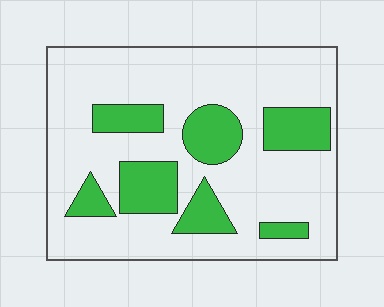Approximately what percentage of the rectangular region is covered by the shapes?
Approximately 25%.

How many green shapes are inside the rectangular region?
7.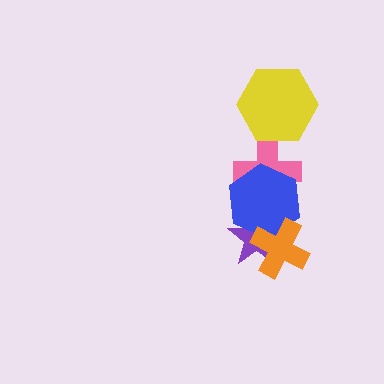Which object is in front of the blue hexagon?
The orange cross is in front of the blue hexagon.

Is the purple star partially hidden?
Yes, it is partially covered by another shape.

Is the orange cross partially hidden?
No, no other shape covers it.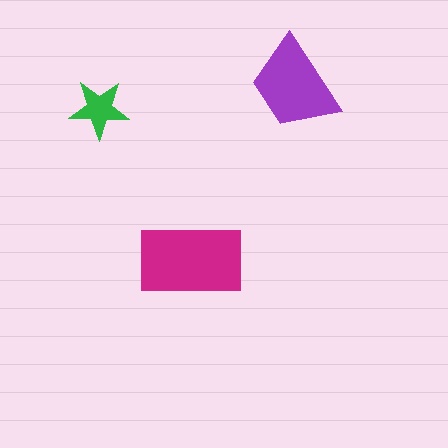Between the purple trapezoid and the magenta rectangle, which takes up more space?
The magenta rectangle.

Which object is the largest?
The magenta rectangle.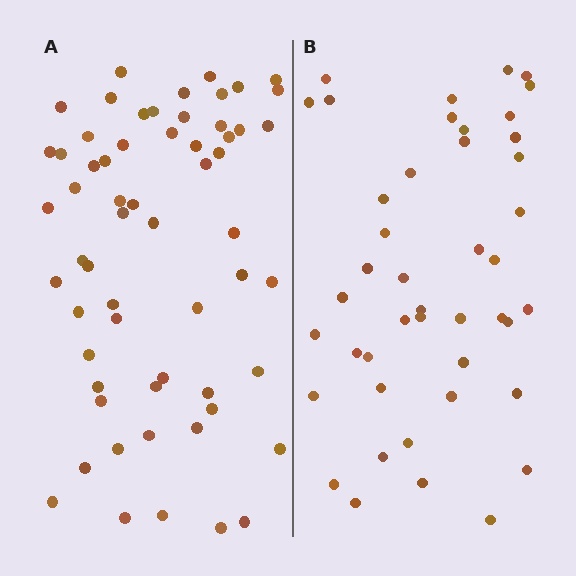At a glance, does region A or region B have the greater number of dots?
Region A (the left region) has more dots.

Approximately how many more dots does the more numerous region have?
Region A has approximately 15 more dots than region B.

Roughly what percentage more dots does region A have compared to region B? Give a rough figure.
About 35% more.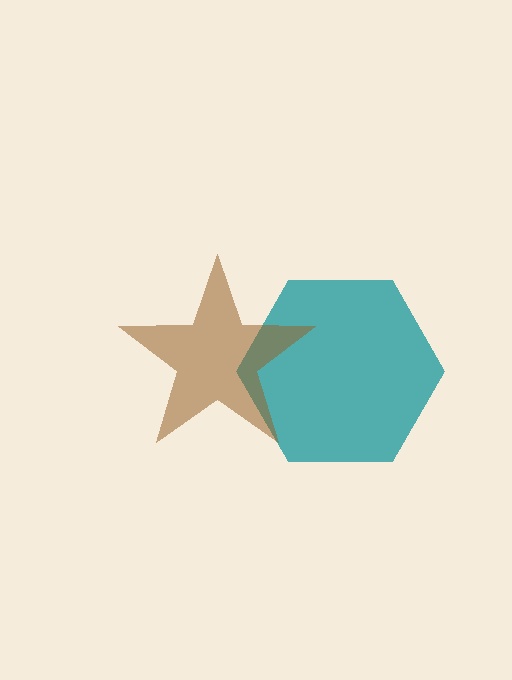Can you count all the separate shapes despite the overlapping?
Yes, there are 2 separate shapes.